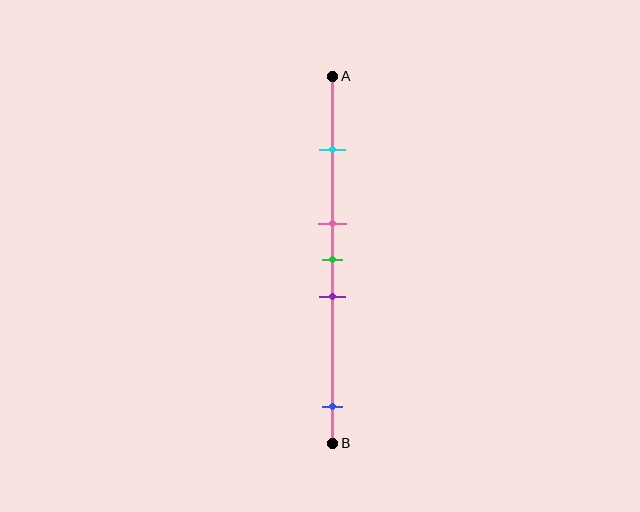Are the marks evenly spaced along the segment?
No, the marks are not evenly spaced.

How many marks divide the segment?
There are 5 marks dividing the segment.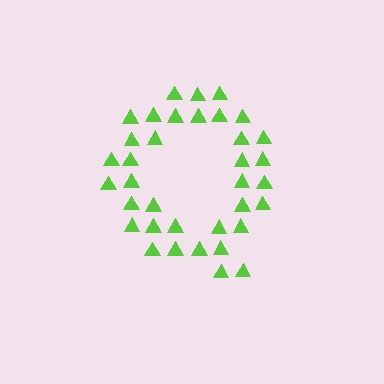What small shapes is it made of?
It is made of small triangles.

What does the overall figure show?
The overall figure shows the letter Q.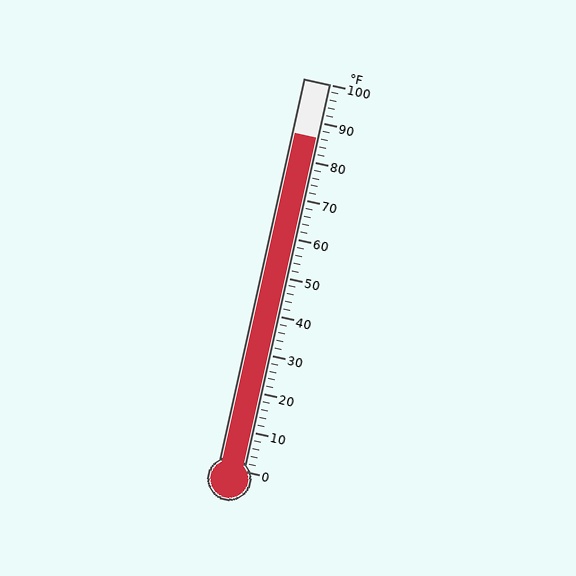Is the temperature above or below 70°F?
The temperature is above 70°F.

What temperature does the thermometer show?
The thermometer shows approximately 86°F.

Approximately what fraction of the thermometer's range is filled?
The thermometer is filled to approximately 85% of its range.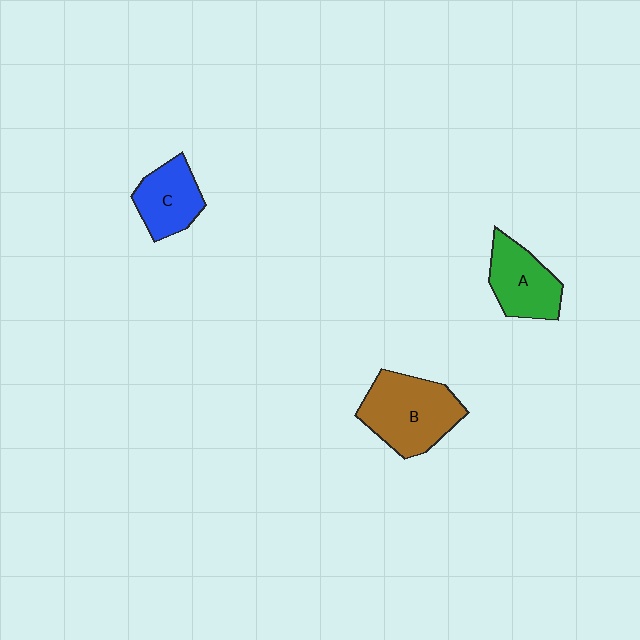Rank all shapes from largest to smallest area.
From largest to smallest: B (brown), A (green), C (blue).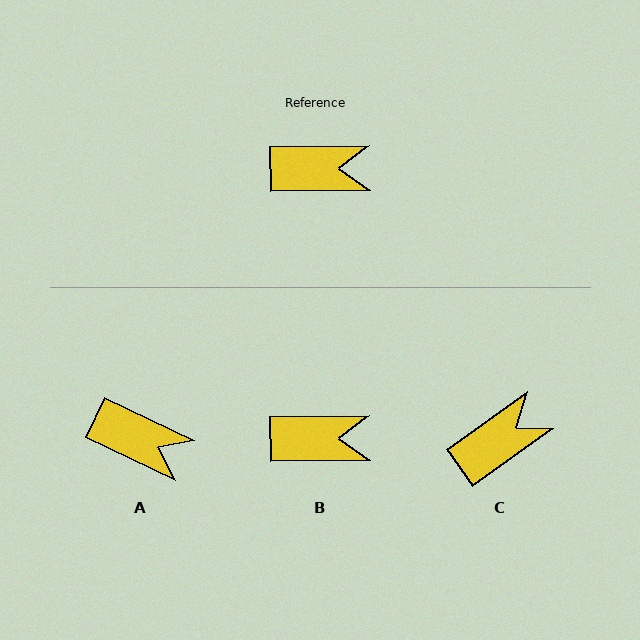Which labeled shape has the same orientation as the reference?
B.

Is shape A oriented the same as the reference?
No, it is off by about 26 degrees.